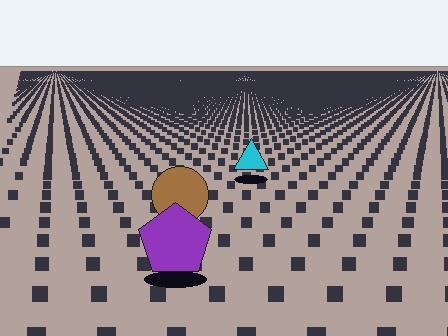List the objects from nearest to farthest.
From nearest to farthest: the purple pentagon, the brown circle, the cyan triangle.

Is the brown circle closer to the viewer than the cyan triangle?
Yes. The brown circle is closer — you can tell from the texture gradient: the ground texture is coarser near it.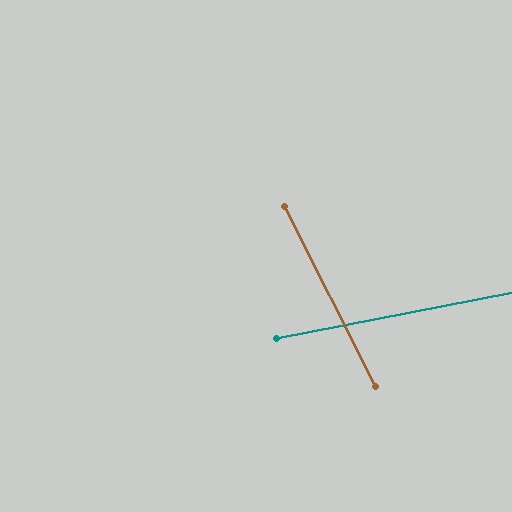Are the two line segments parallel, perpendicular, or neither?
Neither parallel nor perpendicular — they differ by about 74°.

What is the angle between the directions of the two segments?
Approximately 74 degrees.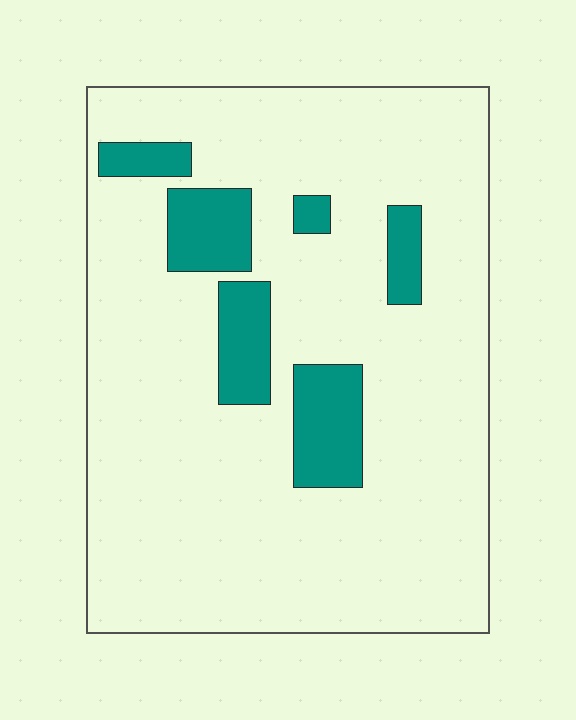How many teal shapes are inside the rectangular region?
6.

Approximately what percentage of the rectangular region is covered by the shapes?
Approximately 15%.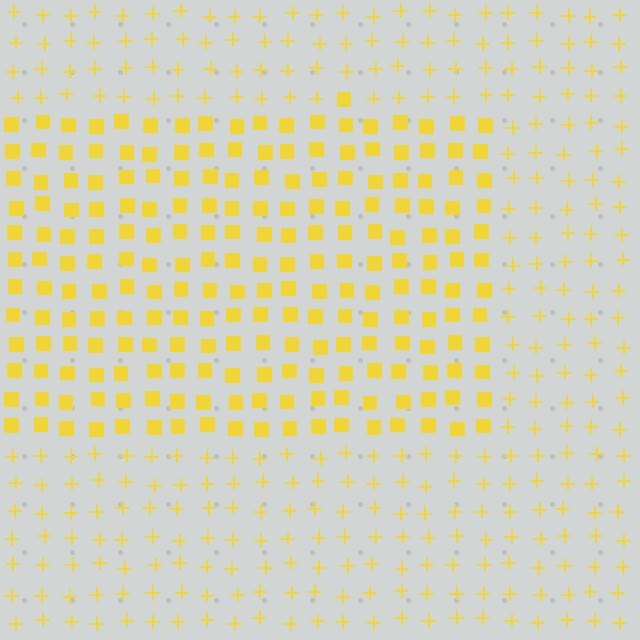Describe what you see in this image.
The image is filled with small yellow elements arranged in a uniform grid. A rectangle-shaped region contains squares, while the surrounding area contains plus signs. The boundary is defined purely by the change in element shape.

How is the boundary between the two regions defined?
The boundary is defined by a change in element shape: squares inside vs. plus signs outside. All elements share the same color and spacing.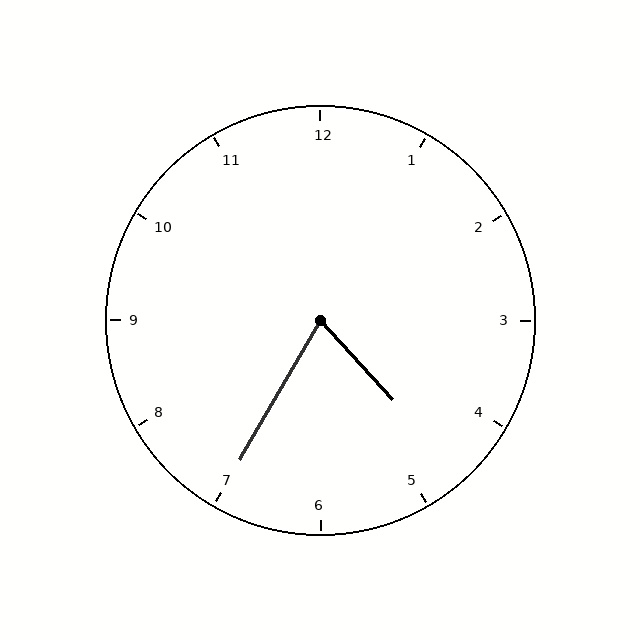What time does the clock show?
4:35.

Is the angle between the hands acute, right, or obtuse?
It is acute.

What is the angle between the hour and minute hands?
Approximately 72 degrees.